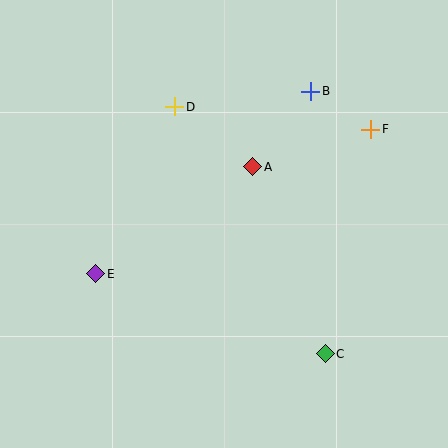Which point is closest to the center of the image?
Point A at (253, 167) is closest to the center.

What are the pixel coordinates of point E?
Point E is at (96, 274).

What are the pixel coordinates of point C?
Point C is at (325, 354).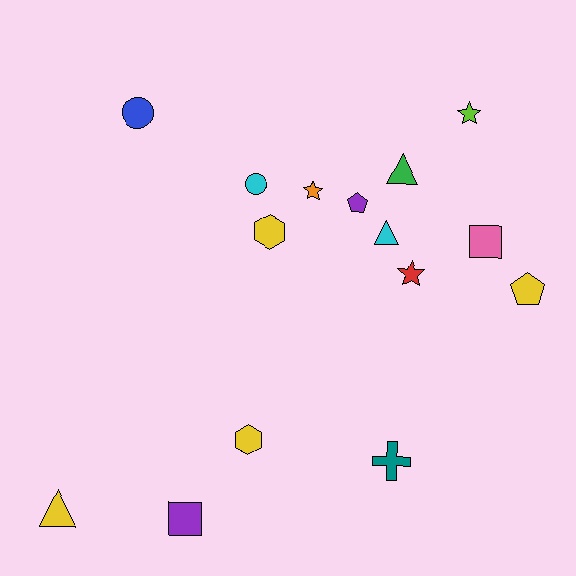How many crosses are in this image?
There is 1 cross.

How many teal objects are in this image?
There is 1 teal object.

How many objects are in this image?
There are 15 objects.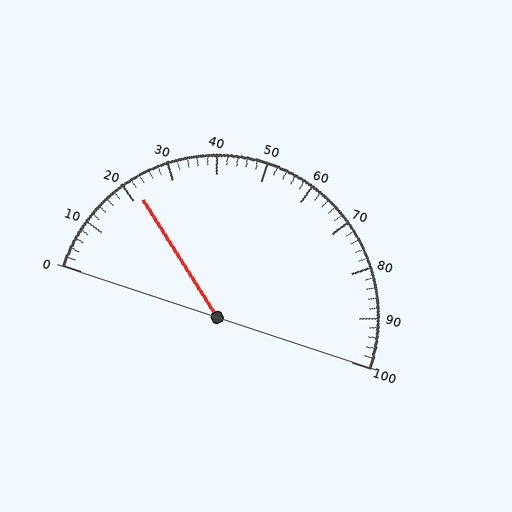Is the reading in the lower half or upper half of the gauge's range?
The reading is in the lower half of the range (0 to 100).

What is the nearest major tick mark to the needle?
The nearest major tick mark is 20.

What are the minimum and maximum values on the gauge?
The gauge ranges from 0 to 100.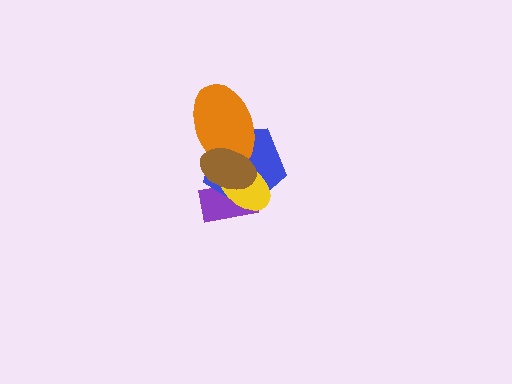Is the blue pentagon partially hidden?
Yes, it is partially covered by another shape.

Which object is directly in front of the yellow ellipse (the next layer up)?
The orange ellipse is directly in front of the yellow ellipse.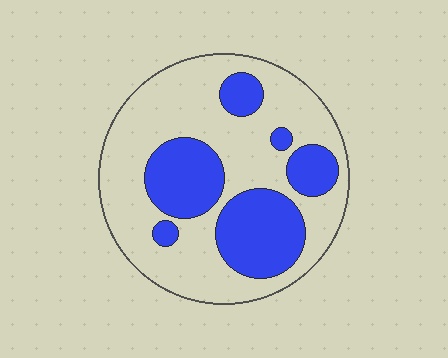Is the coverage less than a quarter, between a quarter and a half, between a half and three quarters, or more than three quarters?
Between a quarter and a half.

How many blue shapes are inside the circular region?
6.